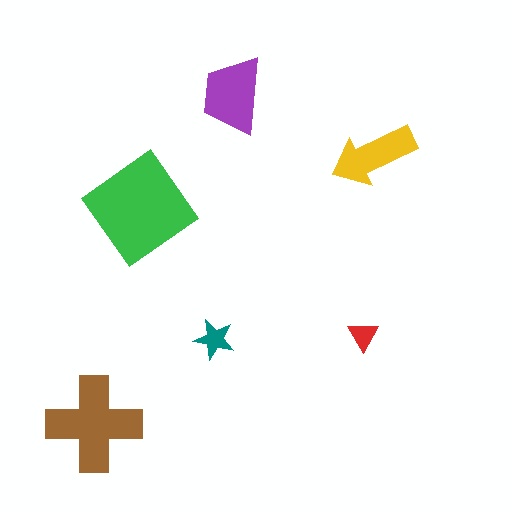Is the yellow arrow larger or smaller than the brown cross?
Smaller.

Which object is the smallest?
The red triangle.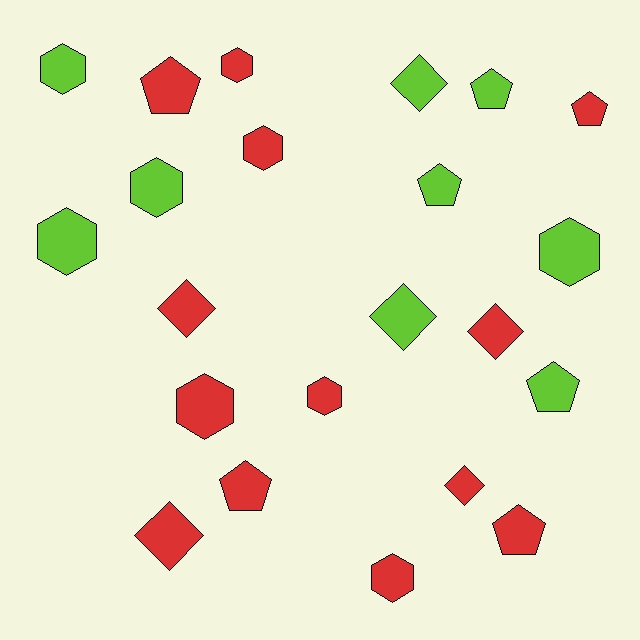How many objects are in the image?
There are 22 objects.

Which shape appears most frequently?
Hexagon, with 9 objects.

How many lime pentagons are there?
There are 3 lime pentagons.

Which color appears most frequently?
Red, with 13 objects.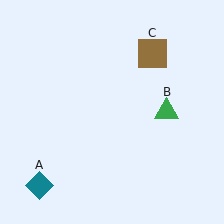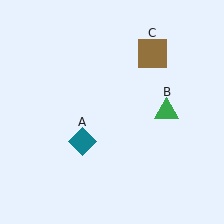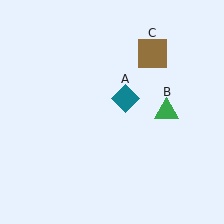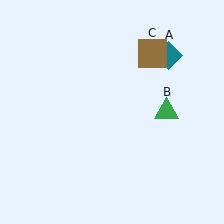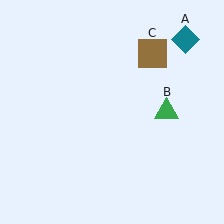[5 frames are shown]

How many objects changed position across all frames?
1 object changed position: teal diamond (object A).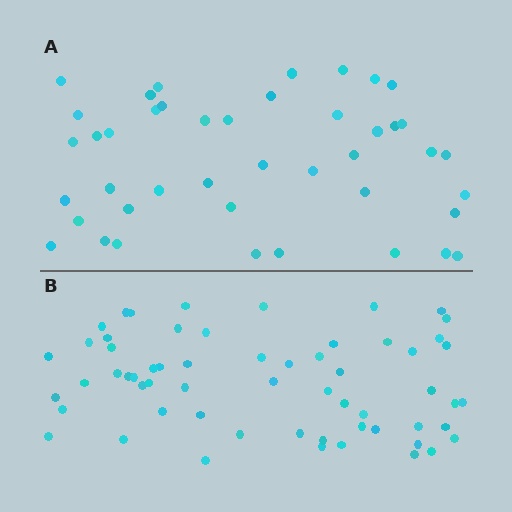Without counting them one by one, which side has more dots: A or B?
Region B (the bottom region) has more dots.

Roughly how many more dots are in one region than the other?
Region B has approximately 15 more dots than region A.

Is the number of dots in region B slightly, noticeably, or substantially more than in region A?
Region B has noticeably more, but not dramatically so. The ratio is roughly 1.4 to 1.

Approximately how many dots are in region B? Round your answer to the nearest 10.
About 60 dots.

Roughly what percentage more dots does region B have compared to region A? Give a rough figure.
About 40% more.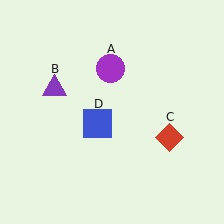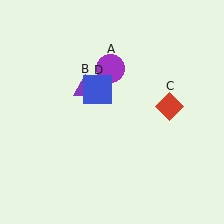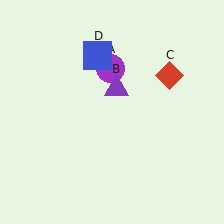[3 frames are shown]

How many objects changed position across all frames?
3 objects changed position: purple triangle (object B), red diamond (object C), blue square (object D).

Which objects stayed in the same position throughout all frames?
Purple circle (object A) remained stationary.